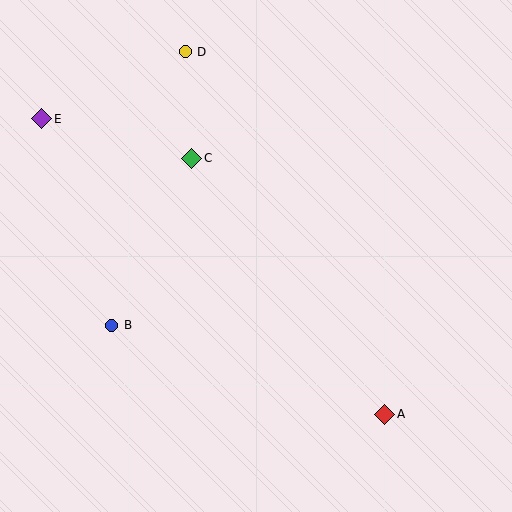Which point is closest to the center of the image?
Point C at (192, 158) is closest to the center.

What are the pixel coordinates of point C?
Point C is at (192, 158).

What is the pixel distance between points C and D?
The distance between C and D is 107 pixels.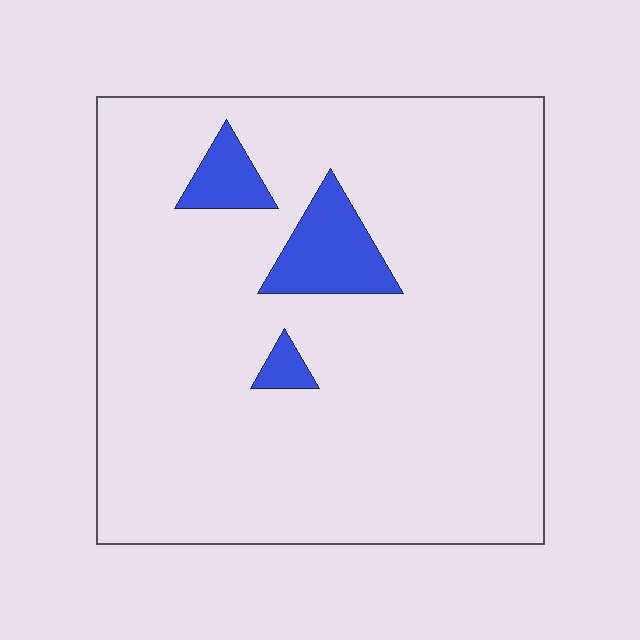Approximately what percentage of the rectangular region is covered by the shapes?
Approximately 10%.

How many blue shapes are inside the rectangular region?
3.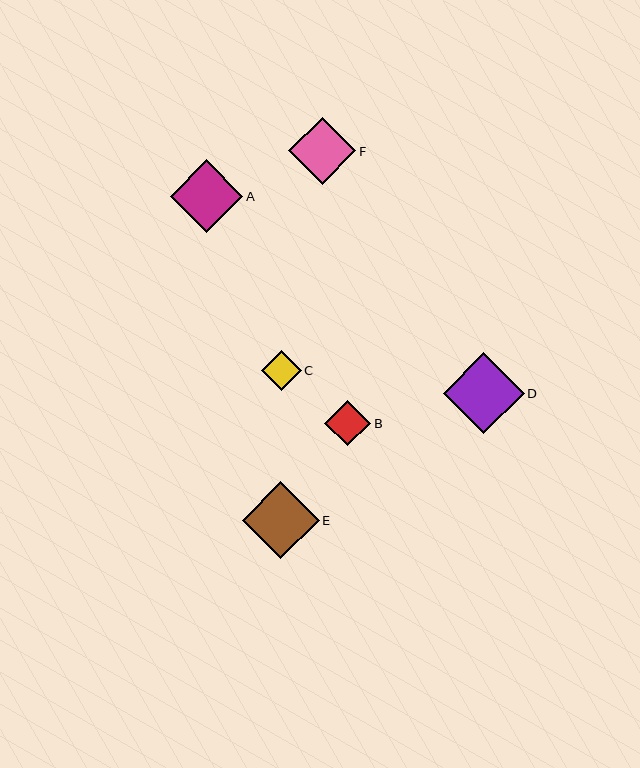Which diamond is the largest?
Diamond D is the largest with a size of approximately 81 pixels.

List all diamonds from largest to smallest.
From largest to smallest: D, E, A, F, B, C.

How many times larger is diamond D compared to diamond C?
Diamond D is approximately 2.0 times the size of diamond C.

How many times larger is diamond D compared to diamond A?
Diamond D is approximately 1.1 times the size of diamond A.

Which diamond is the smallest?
Diamond C is the smallest with a size of approximately 40 pixels.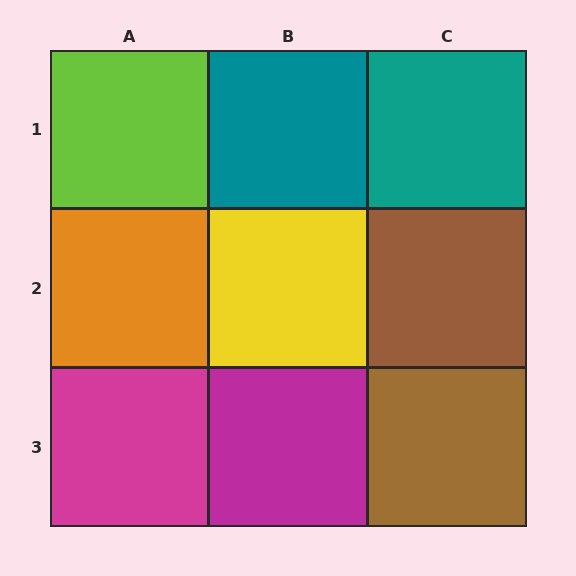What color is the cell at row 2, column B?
Yellow.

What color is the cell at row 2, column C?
Brown.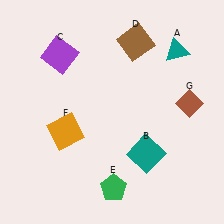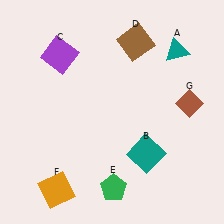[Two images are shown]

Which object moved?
The orange square (F) moved down.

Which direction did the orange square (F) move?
The orange square (F) moved down.